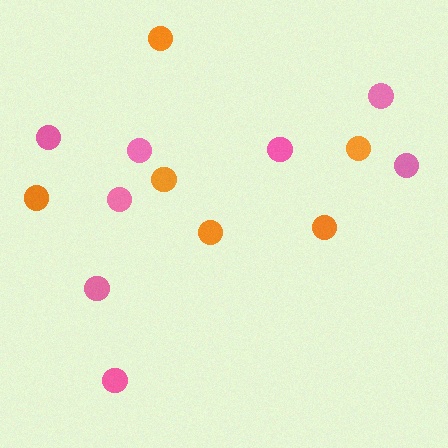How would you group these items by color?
There are 2 groups: one group of pink circles (8) and one group of orange circles (6).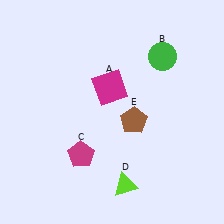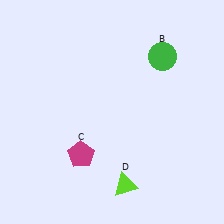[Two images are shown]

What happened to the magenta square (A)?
The magenta square (A) was removed in Image 2. It was in the top-left area of Image 1.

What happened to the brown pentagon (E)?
The brown pentagon (E) was removed in Image 2. It was in the bottom-right area of Image 1.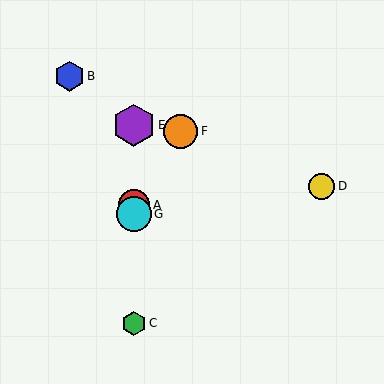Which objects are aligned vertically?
Objects A, C, E, G are aligned vertically.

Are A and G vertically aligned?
Yes, both are at x≈134.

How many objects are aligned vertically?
4 objects (A, C, E, G) are aligned vertically.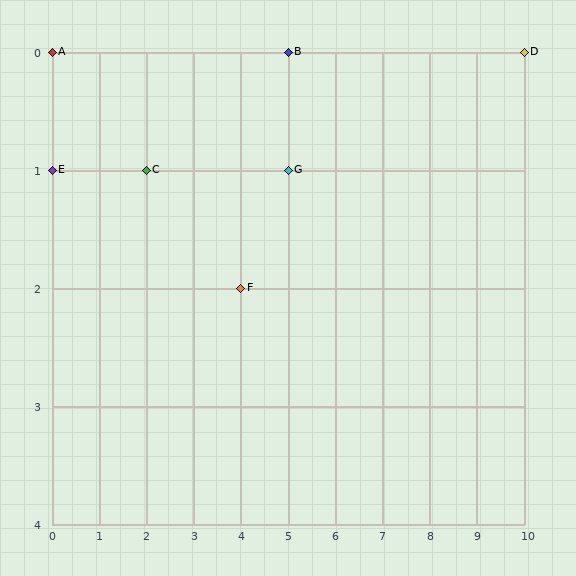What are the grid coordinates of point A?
Point A is at grid coordinates (0, 0).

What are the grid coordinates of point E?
Point E is at grid coordinates (0, 1).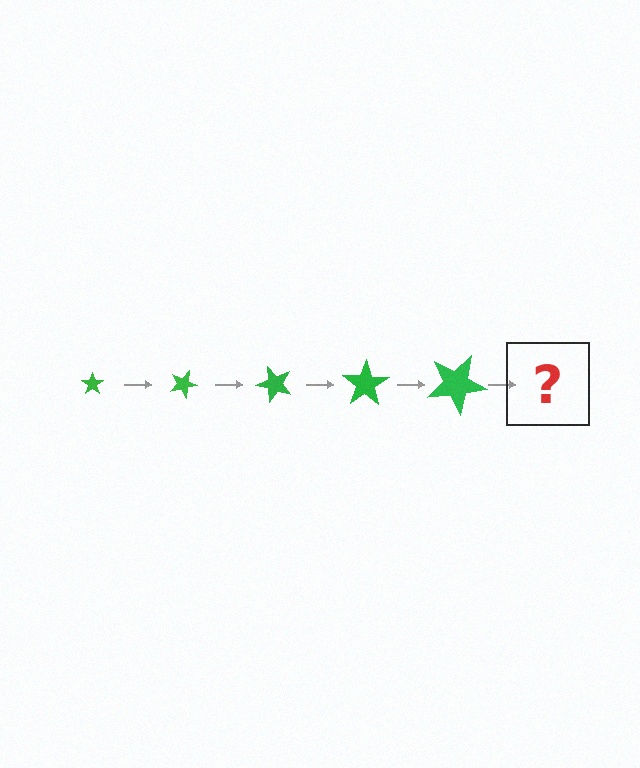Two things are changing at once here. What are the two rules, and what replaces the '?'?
The two rules are that the star grows larger each step and it rotates 25 degrees each step. The '?' should be a star, larger than the previous one and rotated 125 degrees from the start.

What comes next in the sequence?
The next element should be a star, larger than the previous one and rotated 125 degrees from the start.